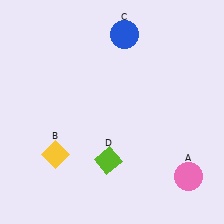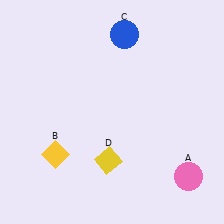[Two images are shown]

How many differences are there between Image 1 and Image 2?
There is 1 difference between the two images.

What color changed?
The diamond (D) changed from lime in Image 1 to yellow in Image 2.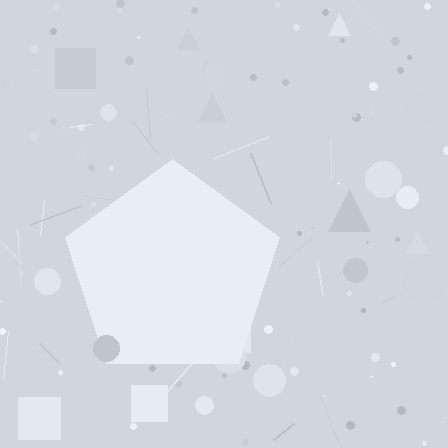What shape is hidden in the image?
A pentagon is hidden in the image.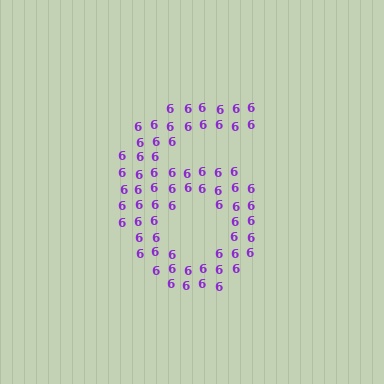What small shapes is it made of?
It is made of small digit 6's.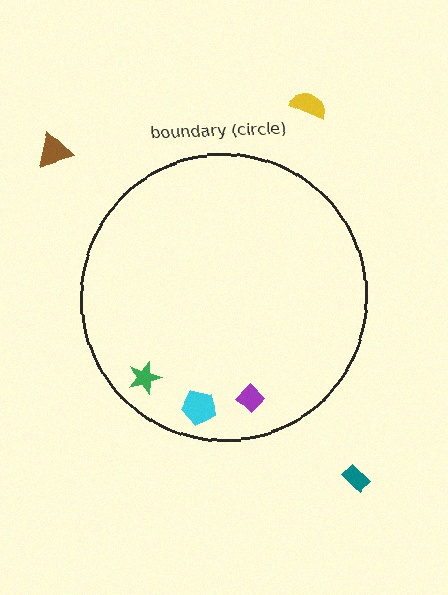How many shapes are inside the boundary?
3 inside, 3 outside.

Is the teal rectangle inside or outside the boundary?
Outside.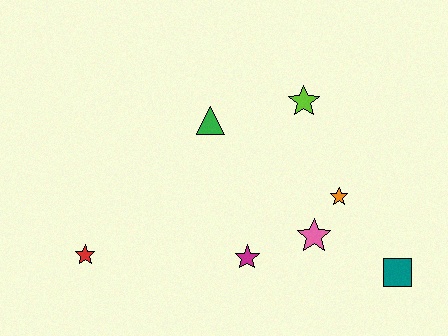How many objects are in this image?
There are 7 objects.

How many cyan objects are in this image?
There are no cyan objects.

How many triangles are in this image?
There is 1 triangle.